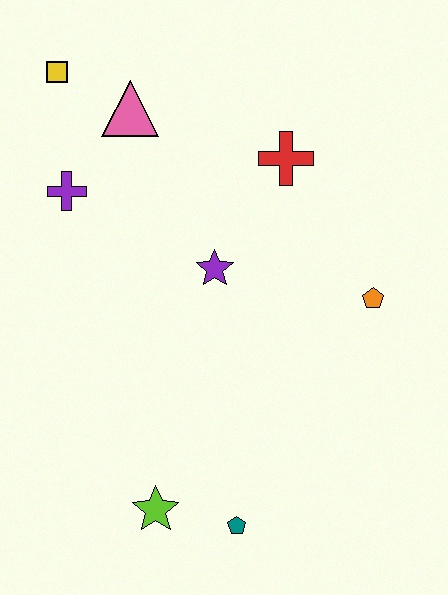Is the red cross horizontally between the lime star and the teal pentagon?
No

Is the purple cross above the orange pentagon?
Yes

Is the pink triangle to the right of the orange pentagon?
No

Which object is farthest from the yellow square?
The teal pentagon is farthest from the yellow square.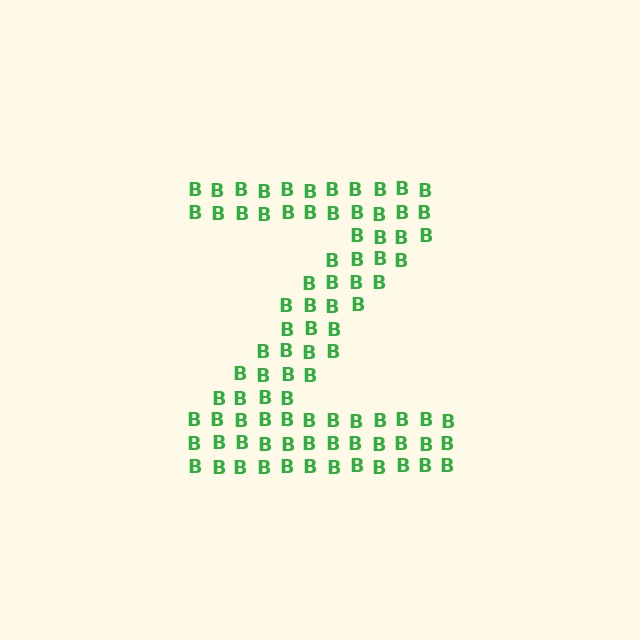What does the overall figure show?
The overall figure shows the letter Z.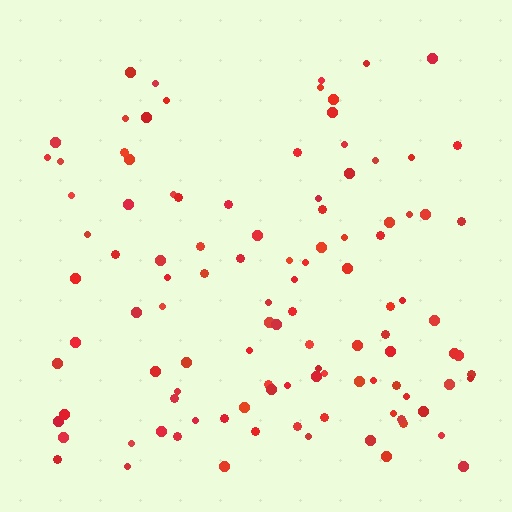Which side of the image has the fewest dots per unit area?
The top.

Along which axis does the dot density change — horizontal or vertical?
Vertical.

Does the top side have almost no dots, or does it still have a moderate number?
Still a moderate number, just noticeably fewer than the bottom.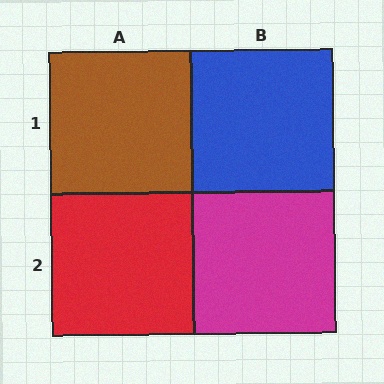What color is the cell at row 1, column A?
Brown.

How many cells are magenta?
1 cell is magenta.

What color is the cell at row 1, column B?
Blue.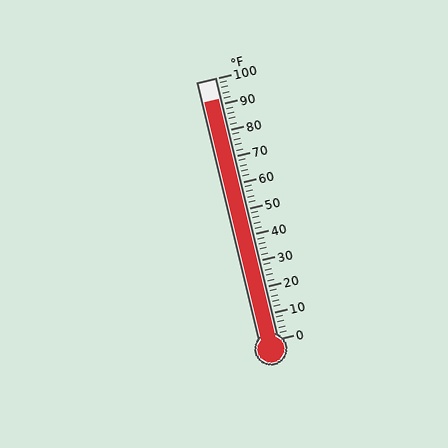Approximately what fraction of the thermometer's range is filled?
The thermometer is filled to approximately 90% of its range.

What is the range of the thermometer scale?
The thermometer scale ranges from 0°F to 100°F.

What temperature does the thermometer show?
The thermometer shows approximately 92°F.